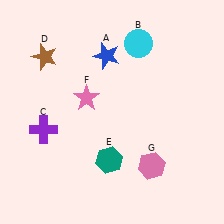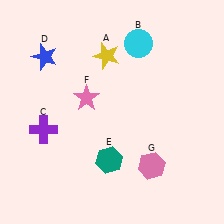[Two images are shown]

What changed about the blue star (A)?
In Image 1, A is blue. In Image 2, it changed to yellow.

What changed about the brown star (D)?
In Image 1, D is brown. In Image 2, it changed to blue.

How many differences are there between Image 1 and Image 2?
There are 2 differences between the two images.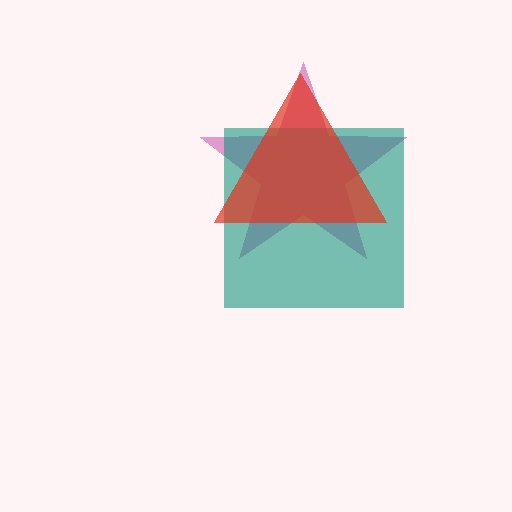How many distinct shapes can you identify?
There are 3 distinct shapes: a magenta star, a teal square, a red triangle.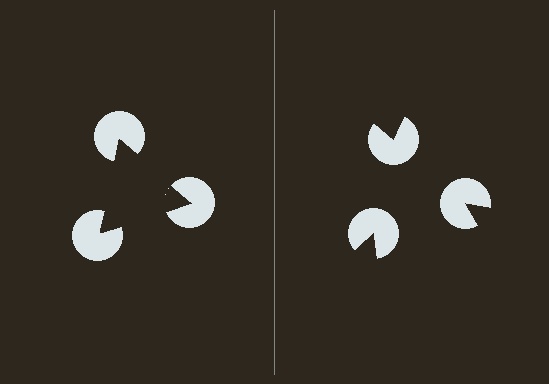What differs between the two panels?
The pac-man discs are positioned identically on both sides; only the wedge orientations differ. On the left they align to a triangle; on the right they are misaligned.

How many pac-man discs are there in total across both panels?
6 — 3 on each side.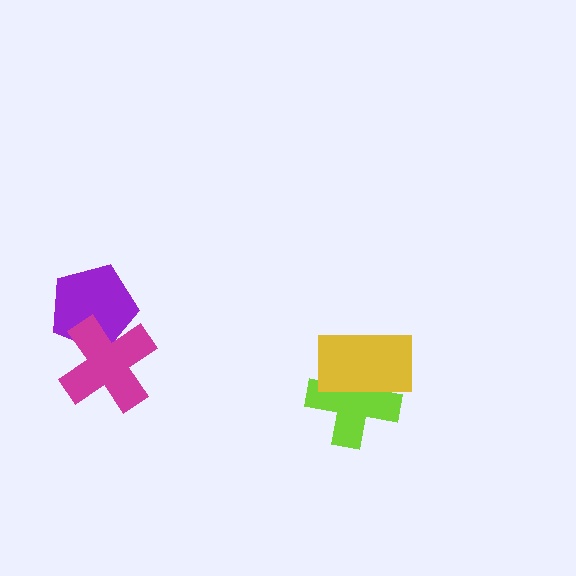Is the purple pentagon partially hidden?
Yes, it is partially covered by another shape.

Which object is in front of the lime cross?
The yellow rectangle is in front of the lime cross.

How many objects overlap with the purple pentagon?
1 object overlaps with the purple pentagon.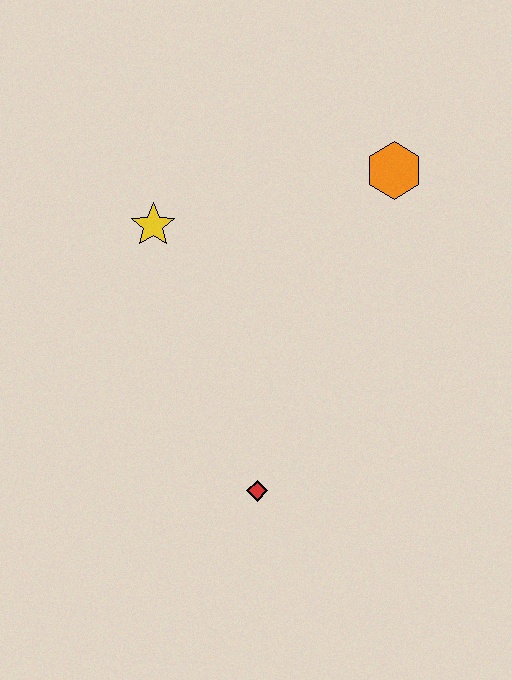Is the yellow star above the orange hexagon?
No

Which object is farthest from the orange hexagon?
The red diamond is farthest from the orange hexagon.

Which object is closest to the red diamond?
The yellow star is closest to the red diamond.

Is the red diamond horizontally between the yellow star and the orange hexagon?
Yes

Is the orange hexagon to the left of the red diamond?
No